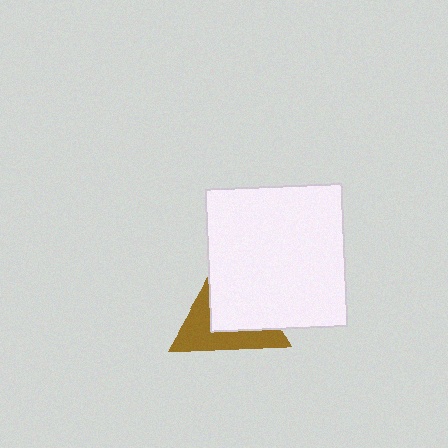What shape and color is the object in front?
The object in front is a white rectangle.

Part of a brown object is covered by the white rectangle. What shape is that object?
It is a triangle.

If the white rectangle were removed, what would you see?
You would see the complete brown triangle.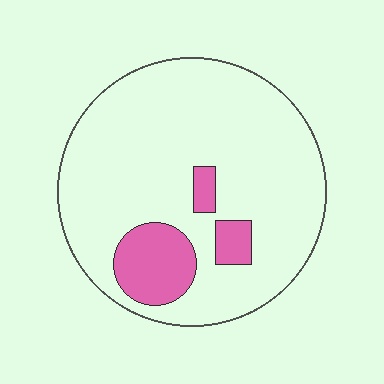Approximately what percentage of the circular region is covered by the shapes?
Approximately 15%.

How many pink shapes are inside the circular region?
3.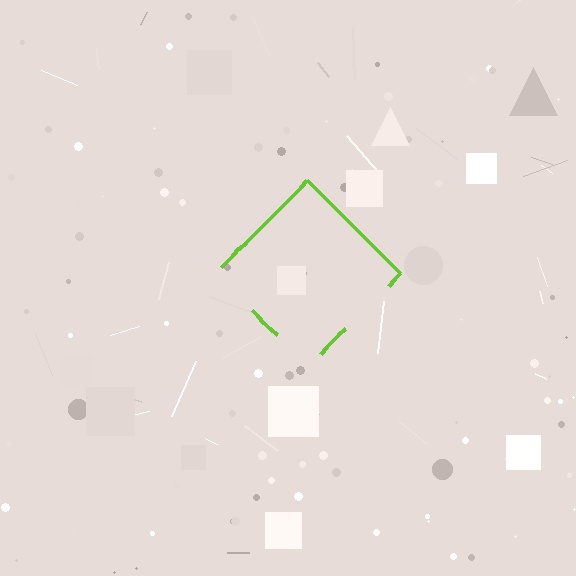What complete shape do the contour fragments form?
The contour fragments form a diamond.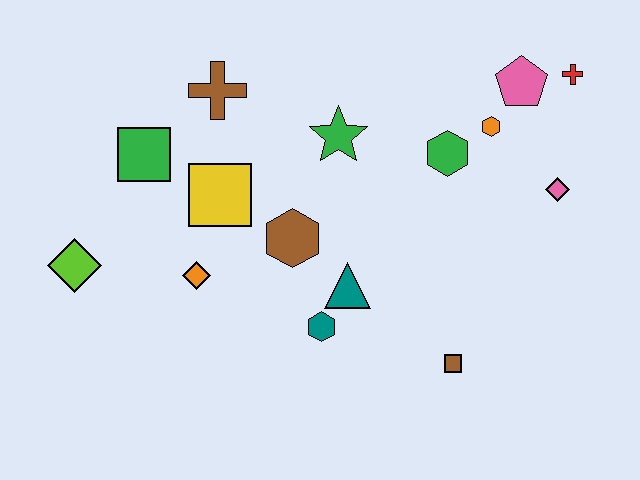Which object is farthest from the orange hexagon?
The lime diamond is farthest from the orange hexagon.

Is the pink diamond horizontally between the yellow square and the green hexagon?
No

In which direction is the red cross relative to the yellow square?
The red cross is to the right of the yellow square.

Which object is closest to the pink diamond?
The orange hexagon is closest to the pink diamond.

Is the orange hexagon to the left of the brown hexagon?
No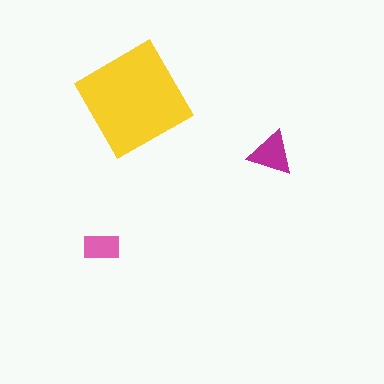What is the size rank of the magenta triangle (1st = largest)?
2nd.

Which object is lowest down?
The pink rectangle is bottommost.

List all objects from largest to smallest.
The yellow diamond, the magenta triangle, the pink rectangle.